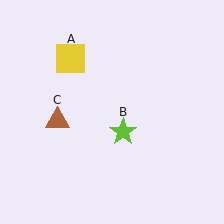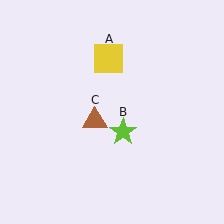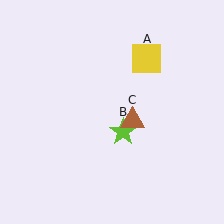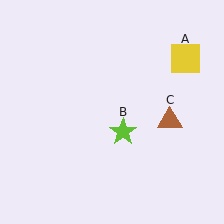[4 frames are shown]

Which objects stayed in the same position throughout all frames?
Lime star (object B) remained stationary.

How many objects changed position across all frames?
2 objects changed position: yellow square (object A), brown triangle (object C).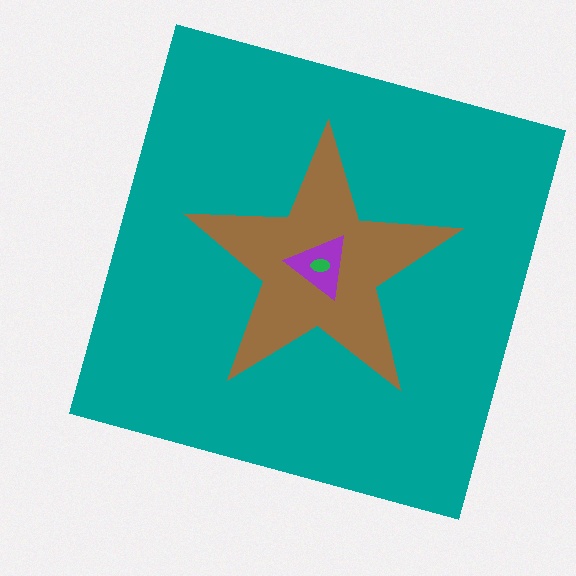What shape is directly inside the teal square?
The brown star.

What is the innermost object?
The green ellipse.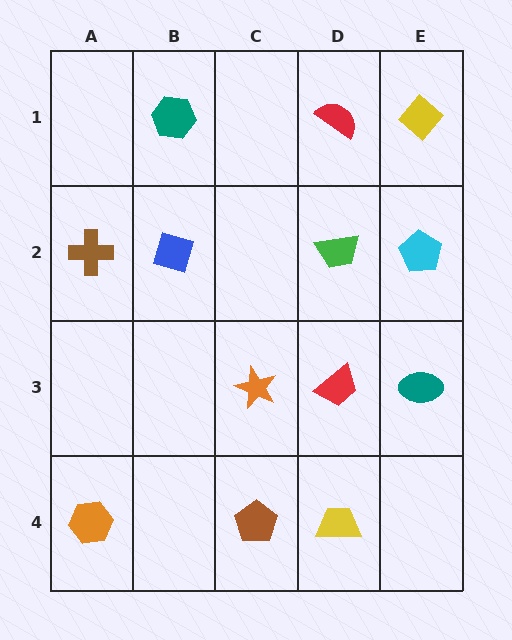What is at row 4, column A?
An orange hexagon.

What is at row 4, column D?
A yellow trapezoid.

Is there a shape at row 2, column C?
No, that cell is empty.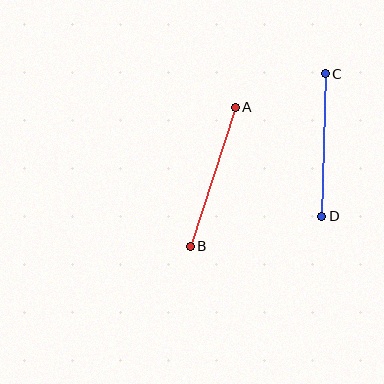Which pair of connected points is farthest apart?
Points A and B are farthest apart.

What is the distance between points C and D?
The distance is approximately 143 pixels.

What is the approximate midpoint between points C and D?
The midpoint is at approximately (324, 145) pixels.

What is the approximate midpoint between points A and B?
The midpoint is at approximately (213, 177) pixels.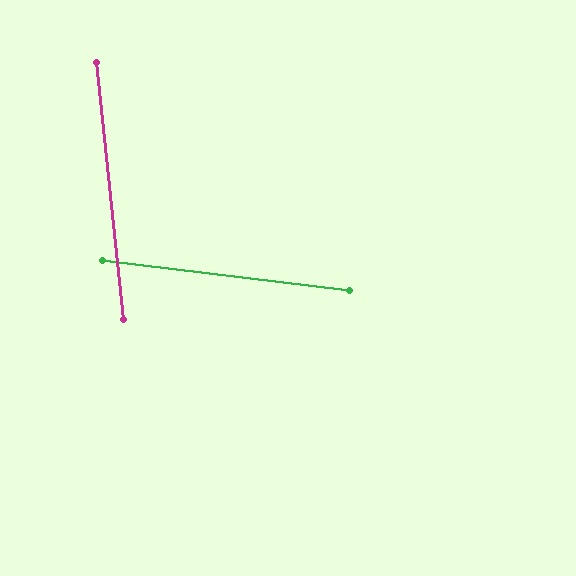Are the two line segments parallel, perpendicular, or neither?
Neither parallel nor perpendicular — they differ by about 77°.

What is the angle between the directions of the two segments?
Approximately 77 degrees.